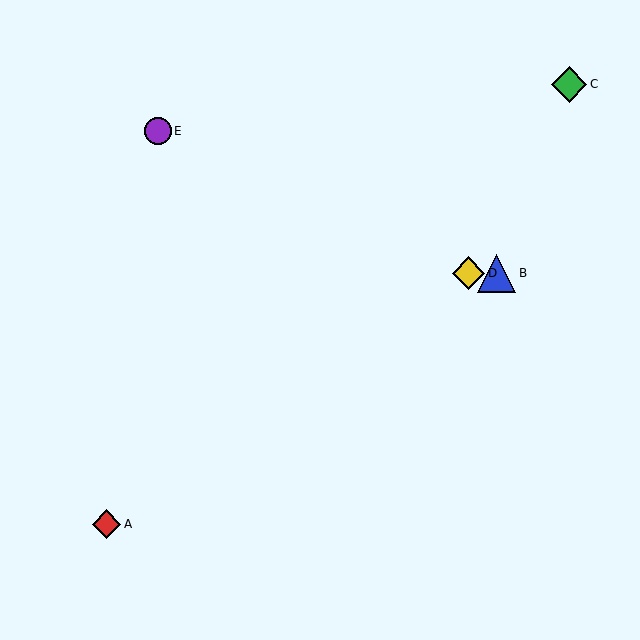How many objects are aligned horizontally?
2 objects (B, D) are aligned horizontally.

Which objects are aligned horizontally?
Objects B, D are aligned horizontally.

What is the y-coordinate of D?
Object D is at y≈273.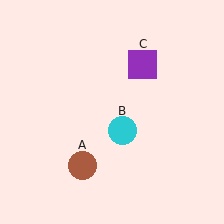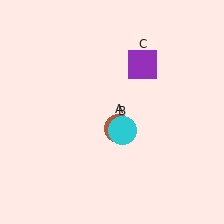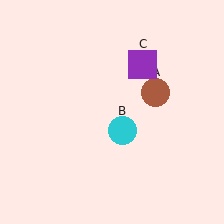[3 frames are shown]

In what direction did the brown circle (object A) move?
The brown circle (object A) moved up and to the right.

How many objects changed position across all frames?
1 object changed position: brown circle (object A).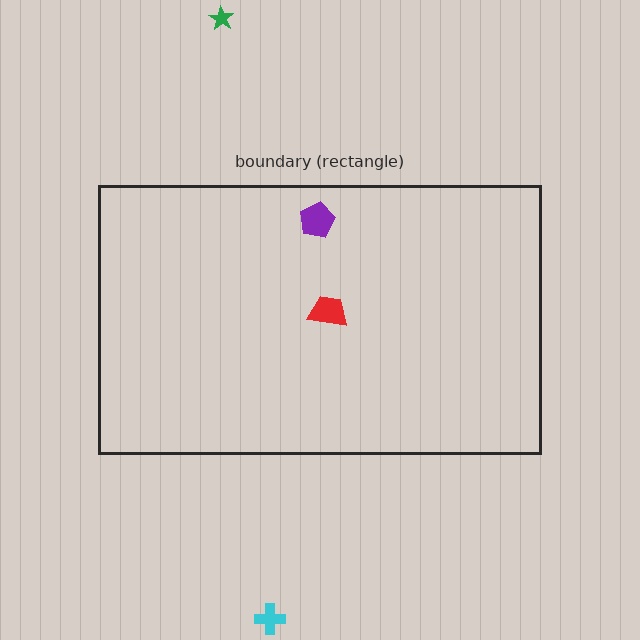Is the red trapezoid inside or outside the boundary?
Inside.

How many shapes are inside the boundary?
2 inside, 2 outside.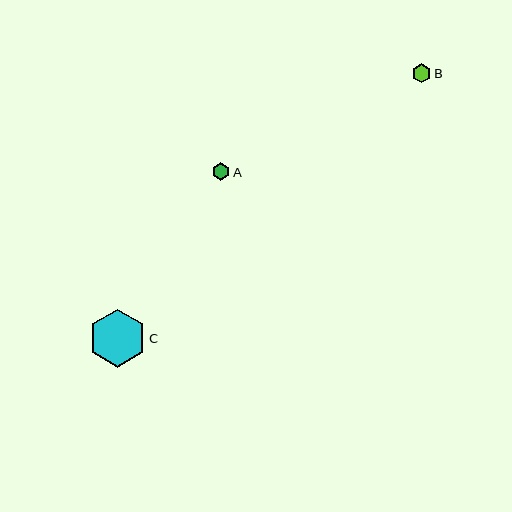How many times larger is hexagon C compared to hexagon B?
Hexagon C is approximately 3.0 times the size of hexagon B.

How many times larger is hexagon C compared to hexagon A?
Hexagon C is approximately 3.3 times the size of hexagon A.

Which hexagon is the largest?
Hexagon C is the largest with a size of approximately 58 pixels.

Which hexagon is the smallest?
Hexagon A is the smallest with a size of approximately 18 pixels.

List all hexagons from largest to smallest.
From largest to smallest: C, B, A.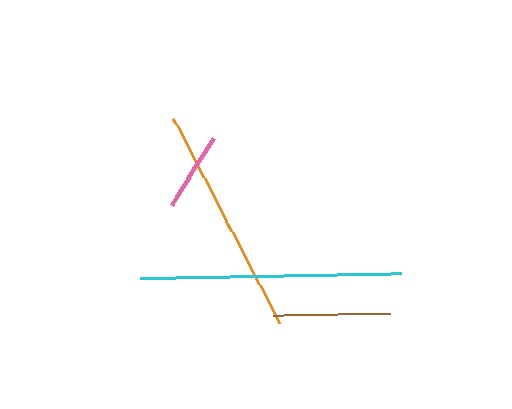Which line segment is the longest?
The cyan line is the longest at approximately 261 pixels.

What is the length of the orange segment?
The orange segment is approximately 230 pixels long.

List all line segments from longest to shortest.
From longest to shortest: cyan, orange, brown, pink.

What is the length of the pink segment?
The pink segment is approximately 80 pixels long.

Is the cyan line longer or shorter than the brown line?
The cyan line is longer than the brown line.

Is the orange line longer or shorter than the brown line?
The orange line is longer than the brown line.